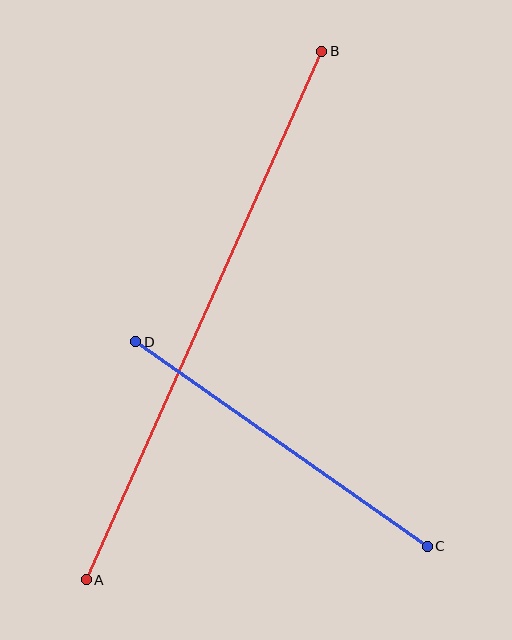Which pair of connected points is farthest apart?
Points A and B are farthest apart.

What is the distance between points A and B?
The distance is approximately 579 pixels.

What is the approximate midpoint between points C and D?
The midpoint is at approximately (281, 444) pixels.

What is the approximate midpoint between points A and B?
The midpoint is at approximately (204, 315) pixels.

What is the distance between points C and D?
The distance is approximately 356 pixels.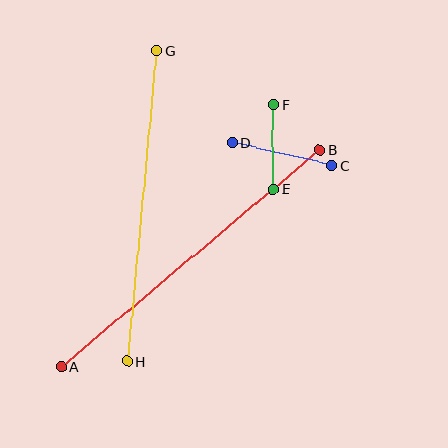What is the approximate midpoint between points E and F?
The midpoint is at approximately (274, 147) pixels.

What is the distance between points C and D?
The distance is approximately 102 pixels.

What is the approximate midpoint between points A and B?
The midpoint is at approximately (190, 258) pixels.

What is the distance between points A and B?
The distance is approximately 338 pixels.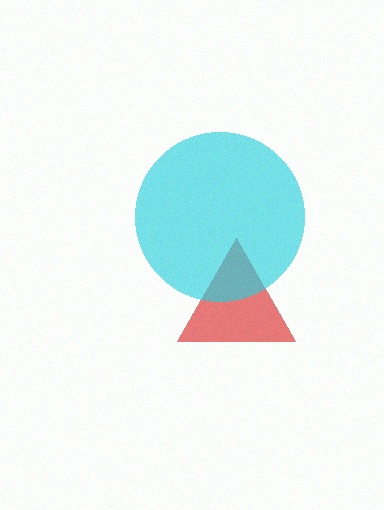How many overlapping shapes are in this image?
There are 2 overlapping shapes in the image.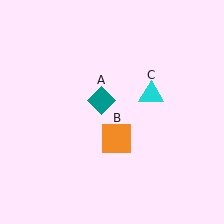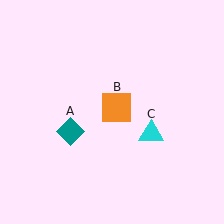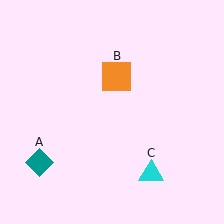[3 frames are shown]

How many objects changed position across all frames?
3 objects changed position: teal diamond (object A), orange square (object B), cyan triangle (object C).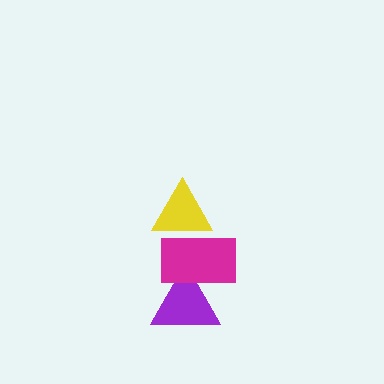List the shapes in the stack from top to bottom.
From top to bottom: the yellow triangle, the magenta rectangle, the purple triangle.